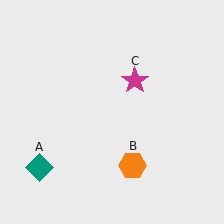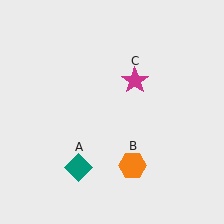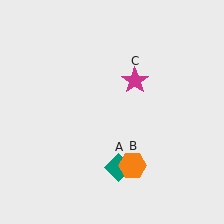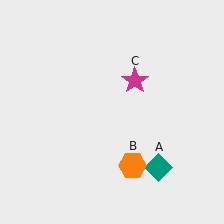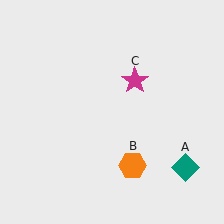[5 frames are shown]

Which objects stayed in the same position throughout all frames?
Orange hexagon (object B) and magenta star (object C) remained stationary.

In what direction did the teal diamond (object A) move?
The teal diamond (object A) moved right.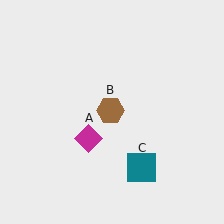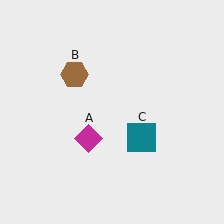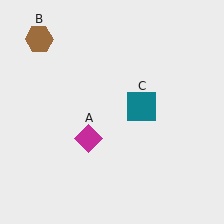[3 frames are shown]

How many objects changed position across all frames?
2 objects changed position: brown hexagon (object B), teal square (object C).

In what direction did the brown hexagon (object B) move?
The brown hexagon (object B) moved up and to the left.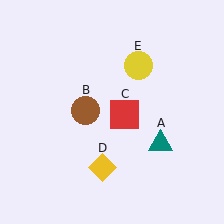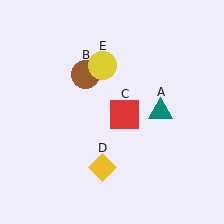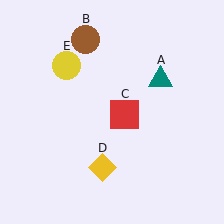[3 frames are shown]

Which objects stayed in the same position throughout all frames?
Red square (object C) and yellow diamond (object D) remained stationary.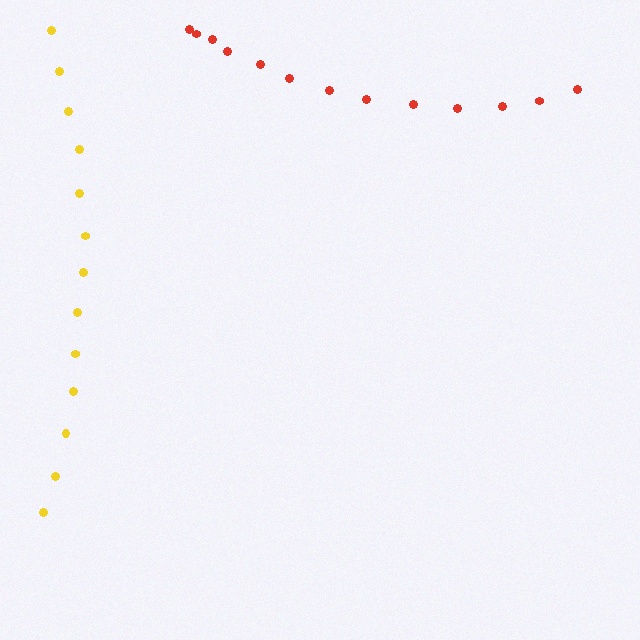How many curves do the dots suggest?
There are 2 distinct paths.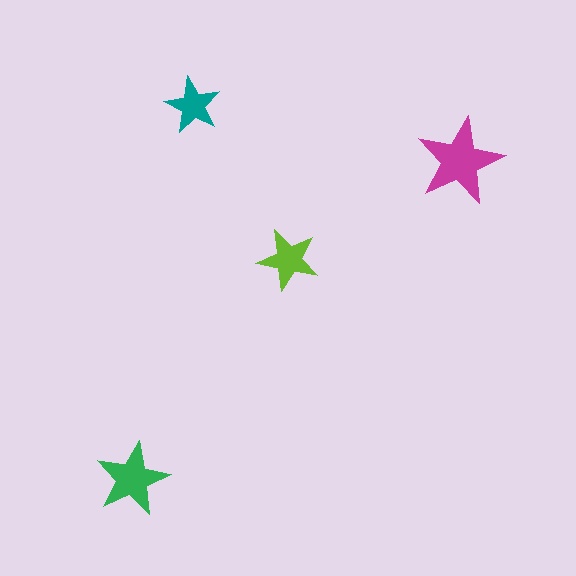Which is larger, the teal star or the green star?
The green one.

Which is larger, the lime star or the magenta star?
The magenta one.